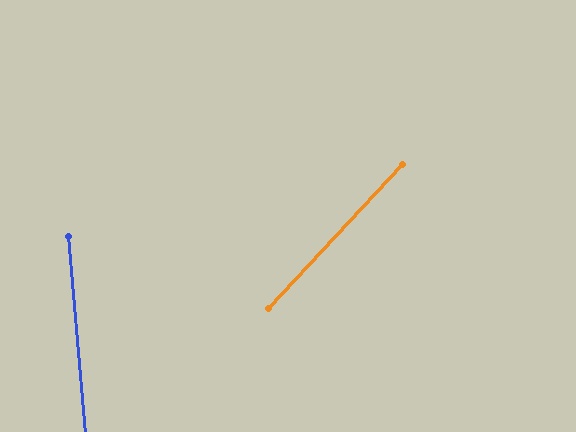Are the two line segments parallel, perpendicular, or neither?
Neither parallel nor perpendicular — they differ by about 48°.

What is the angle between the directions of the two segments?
Approximately 48 degrees.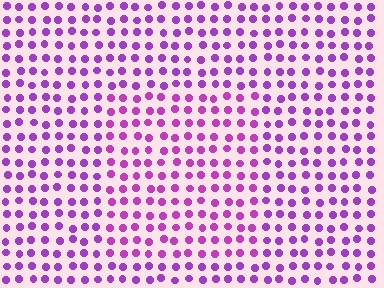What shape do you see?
I see a rectangle.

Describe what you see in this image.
The image is filled with small purple elements in a uniform arrangement. A rectangle-shaped region is visible where the elements are tinted to a slightly different hue, forming a subtle color boundary.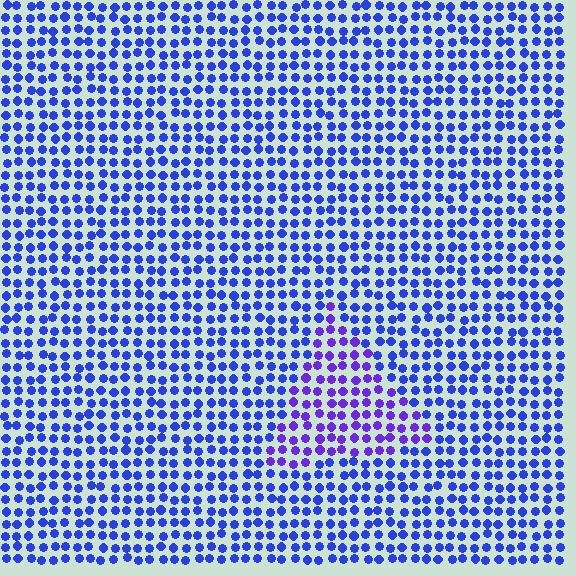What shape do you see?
I see a triangle.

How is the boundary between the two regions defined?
The boundary is defined purely by a slight shift in hue (about 31 degrees). Spacing, size, and orientation are identical on both sides.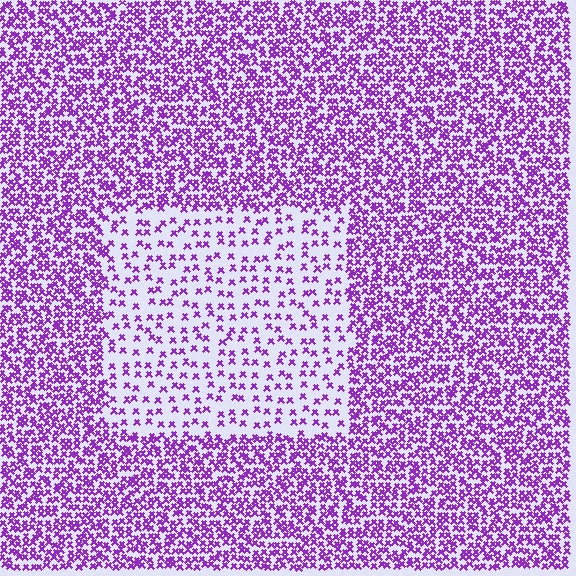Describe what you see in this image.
The image contains small purple elements arranged at two different densities. A rectangle-shaped region is visible where the elements are less densely packed than the surrounding area.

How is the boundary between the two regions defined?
The boundary is defined by a change in element density (approximately 2.6x ratio). All elements are the same color, size, and shape.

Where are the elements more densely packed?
The elements are more densely packed outside the rectangle boundary.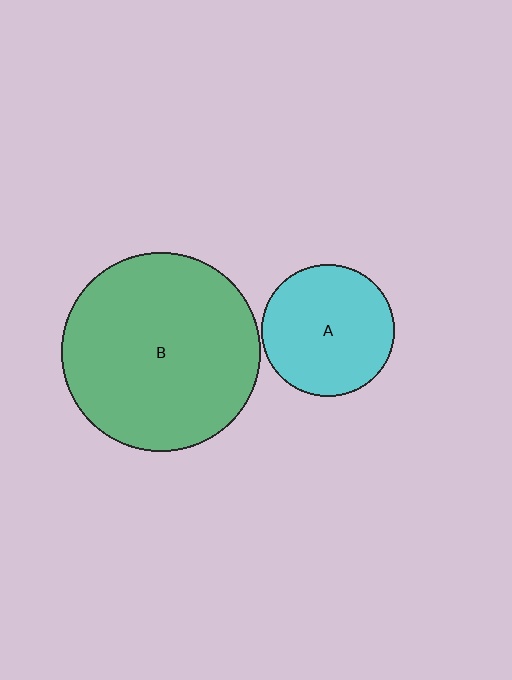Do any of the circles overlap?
No, none of the circles overlap.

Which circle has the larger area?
Circle B (green).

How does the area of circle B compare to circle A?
Approximately 2.3 times.